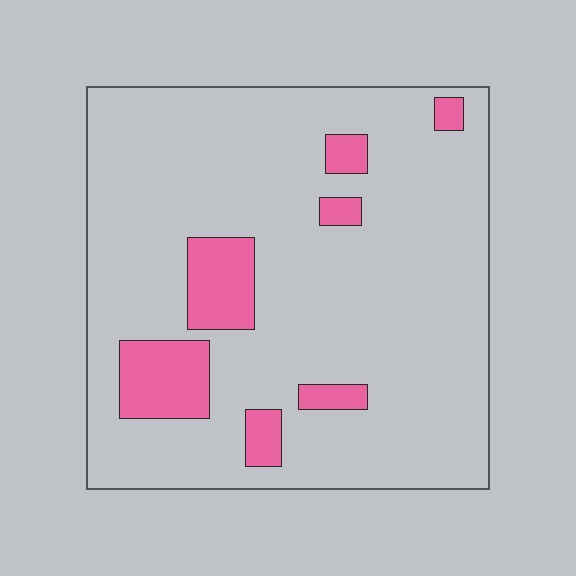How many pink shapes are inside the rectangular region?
7.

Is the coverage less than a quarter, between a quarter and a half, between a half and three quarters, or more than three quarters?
Less than a quarter.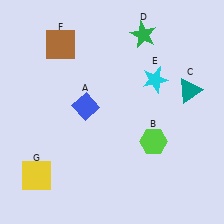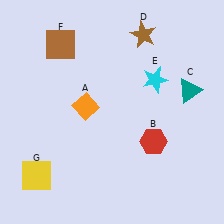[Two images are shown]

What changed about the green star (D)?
In Image 1, D is green. In Image 2, it changed to brown.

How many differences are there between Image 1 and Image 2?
There are 3 differences between the two images.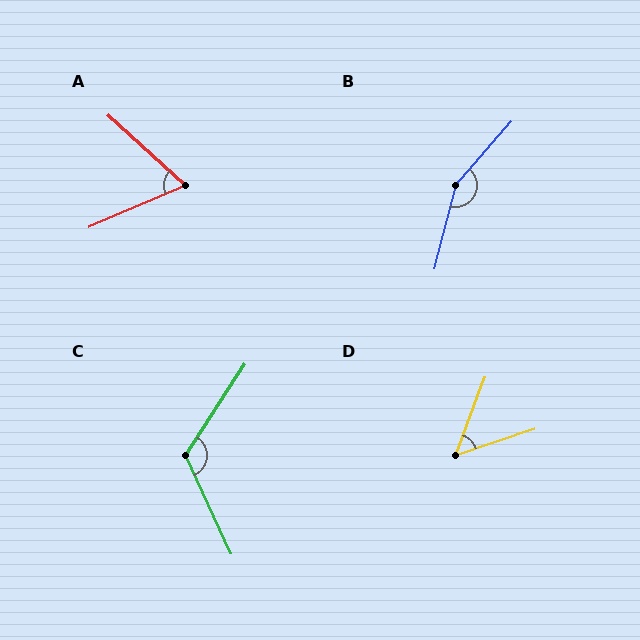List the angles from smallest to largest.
D (51°), A (66°), C (123°), B (153°).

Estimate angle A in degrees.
Approximately 66 degrees.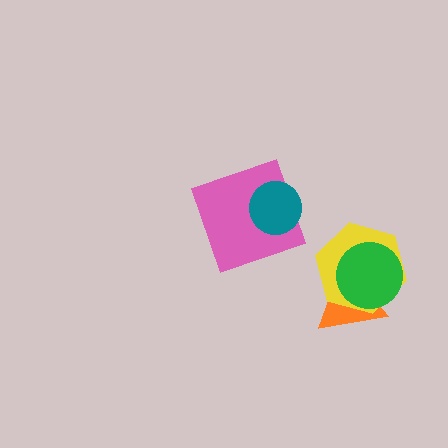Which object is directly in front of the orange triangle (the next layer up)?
The yellow hexagon is directly in front of the orange triangle.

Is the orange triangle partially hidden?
Yes, it is partially covered by another shape.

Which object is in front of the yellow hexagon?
The green circle is in front of the yellow hexagon.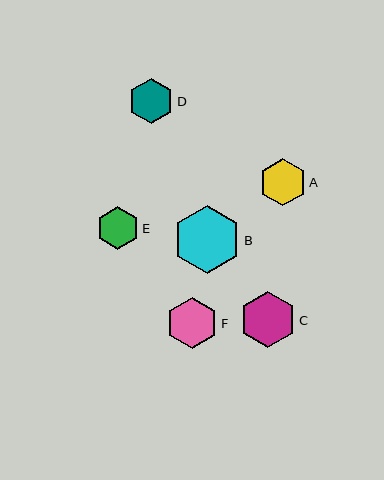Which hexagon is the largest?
Hexagon B is the largest with a size of approximately 67 pixels.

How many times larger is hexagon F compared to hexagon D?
Hexagon F is approximately 1.1 times the size of hexagon D.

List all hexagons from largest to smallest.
From largest to smallest: B, C, F, A, D, E.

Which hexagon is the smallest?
Hexagon E is the smallest with a size of approximately 43 pixels.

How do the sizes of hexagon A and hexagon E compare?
Hexagon A and hexagon E are approximately the same size.